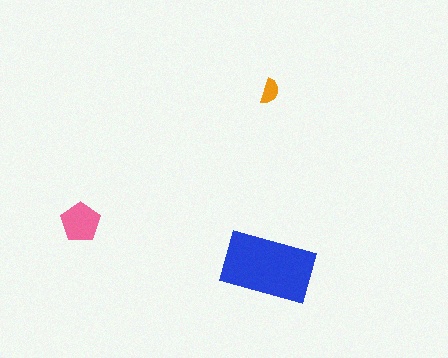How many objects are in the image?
There are 3 objects in the image.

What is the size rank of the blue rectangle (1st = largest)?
1st.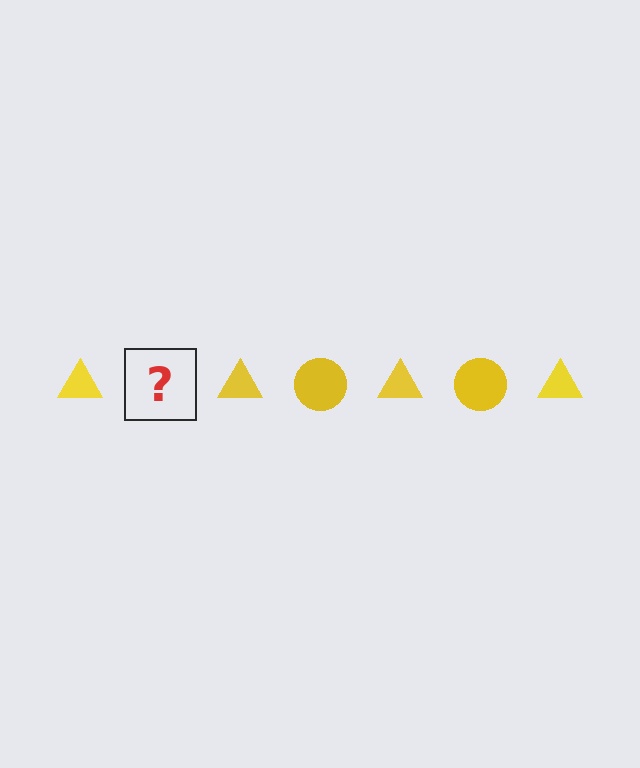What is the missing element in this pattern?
The missing element is a yellow circle.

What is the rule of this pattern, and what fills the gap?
The rule is that the pattern cycles through triangle, circle shapes in yellow. The gap should be filled with a yellow circle.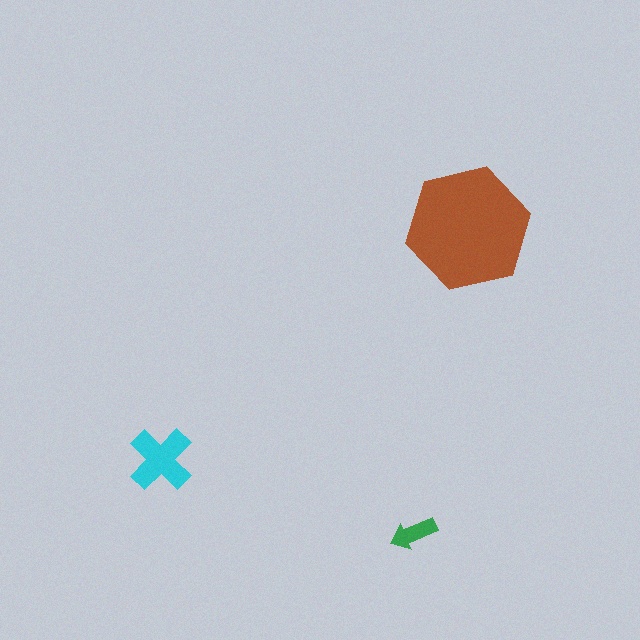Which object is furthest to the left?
The cyan cross is leftmost.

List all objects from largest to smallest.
The brown hexagon, the cyan cross, the green arrow.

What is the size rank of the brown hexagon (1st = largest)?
1st.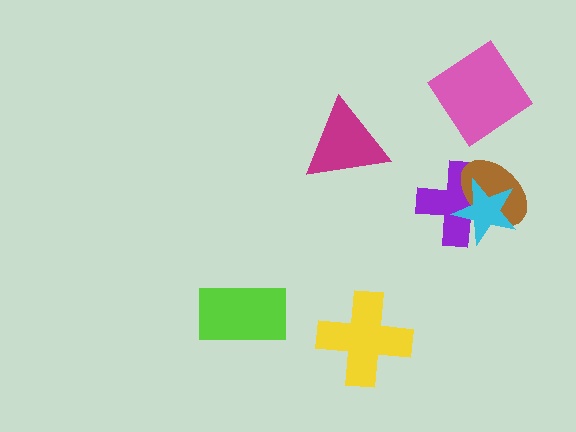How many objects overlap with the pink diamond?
0 objects overlap with the pink diamond.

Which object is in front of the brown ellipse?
The cyan star is in front of the brown ellipse.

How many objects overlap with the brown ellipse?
2 objects overlap with the brown ellipse.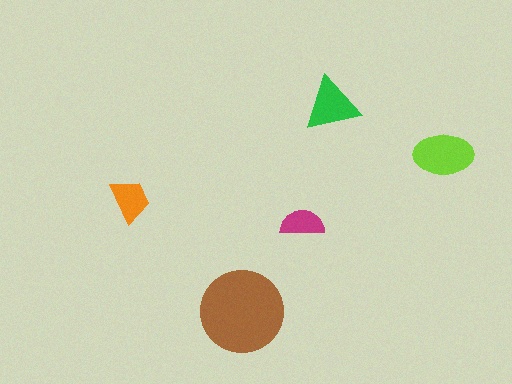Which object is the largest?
The brown circle.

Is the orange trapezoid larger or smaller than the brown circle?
Smaller.